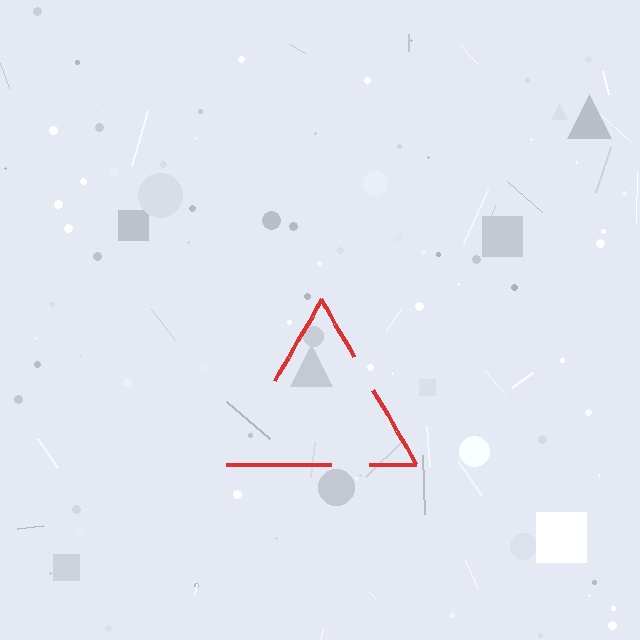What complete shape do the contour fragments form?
The contour fragments form a triangle.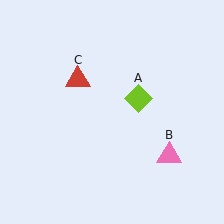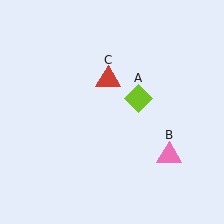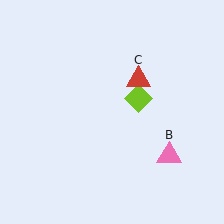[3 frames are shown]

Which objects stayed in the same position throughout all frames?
Lime diamond (object A) and pink triangle (object B) remained stationary.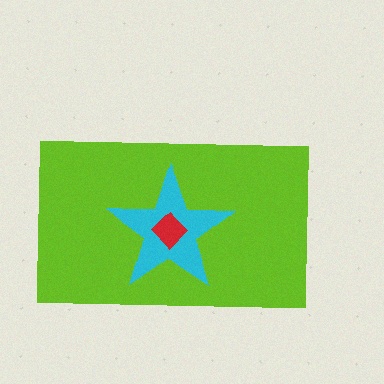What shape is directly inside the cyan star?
The red diamond.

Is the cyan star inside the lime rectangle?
Yes.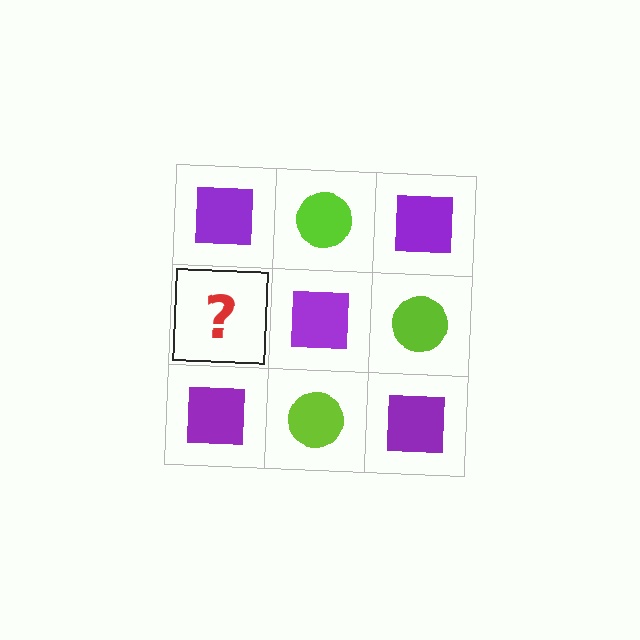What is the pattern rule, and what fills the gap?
The rule is that it alternates purple square and lime circle in a checkerboard pattern. The gap should be filled with a lime circle.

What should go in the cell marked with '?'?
The missing cell should contain a lime circle.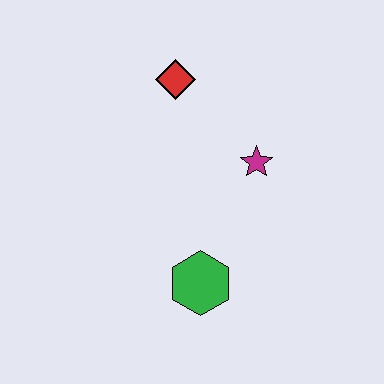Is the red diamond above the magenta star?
Yes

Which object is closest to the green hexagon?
The magenta star is closest to the green hexagon.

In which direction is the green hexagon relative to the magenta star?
The green hexagon is below the magenta star.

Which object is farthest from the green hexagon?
The red diamond is farthest from the green hexagon.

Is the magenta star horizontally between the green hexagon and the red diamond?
No